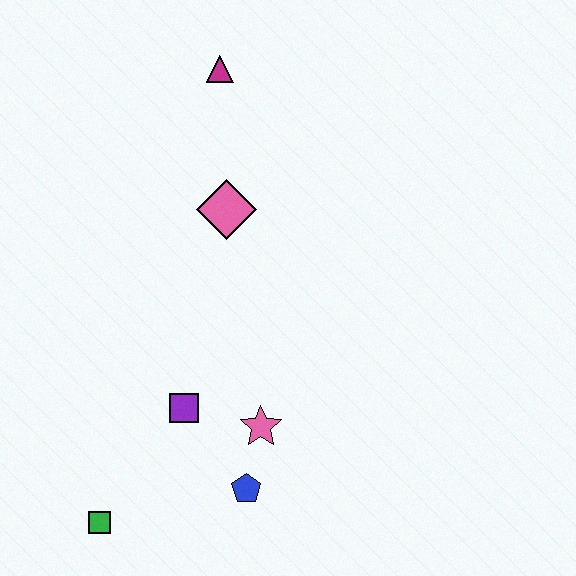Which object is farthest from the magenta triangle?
The green square is farthest from the magenta triangle.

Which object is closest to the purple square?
The pink star is closest to the purple square.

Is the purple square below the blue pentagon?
No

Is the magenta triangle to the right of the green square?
Yes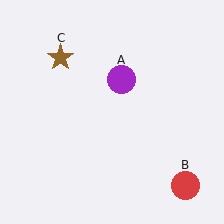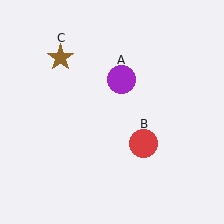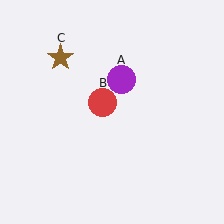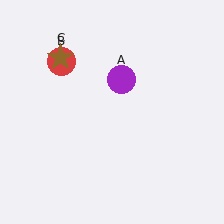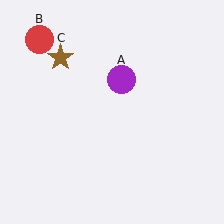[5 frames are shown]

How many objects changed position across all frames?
1 object changed position: red circle (object B).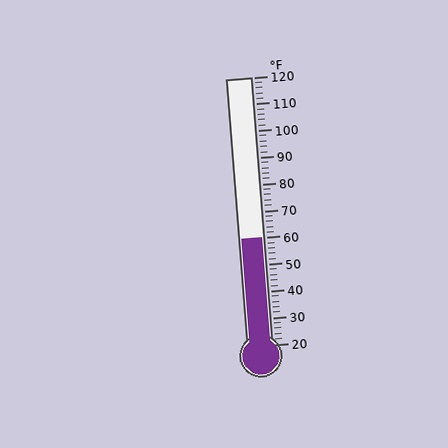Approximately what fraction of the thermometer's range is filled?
The thermometer is filled to approximately 40% of its range.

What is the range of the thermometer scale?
The thermometer scale ranges from 20°F to 120°F.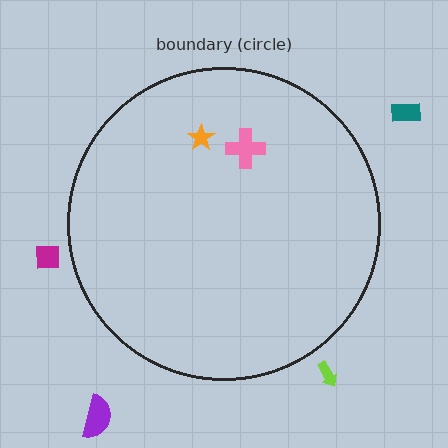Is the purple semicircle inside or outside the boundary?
Outside.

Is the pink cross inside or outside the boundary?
Inside.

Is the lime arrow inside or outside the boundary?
Outside.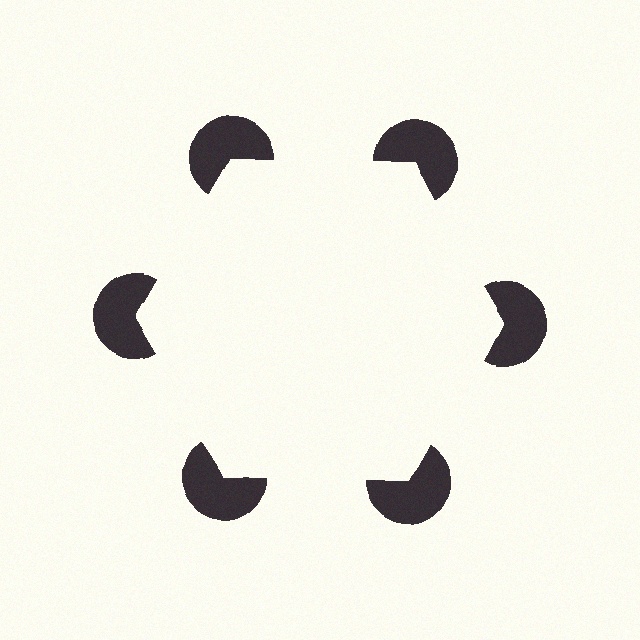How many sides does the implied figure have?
6 sides.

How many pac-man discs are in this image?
There are 6 — one at each vertex of the illusory hexagon.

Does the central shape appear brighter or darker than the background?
It typically appears slightly brighter than the background, even though no actual brightness change is drawn.